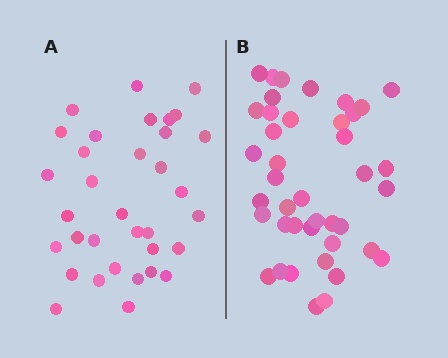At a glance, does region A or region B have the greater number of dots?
Region B (the right region) has more dots.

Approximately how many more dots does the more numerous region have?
Region B has roughly 8 or so more dots than region A.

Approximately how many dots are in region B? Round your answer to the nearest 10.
About 40 dots. (The exact count is 41, which rounds to 40.)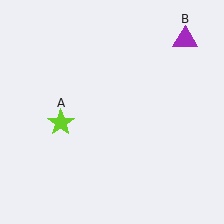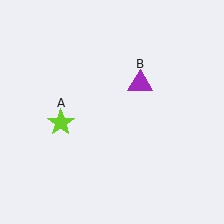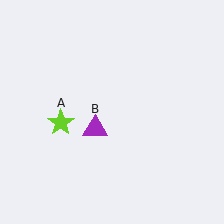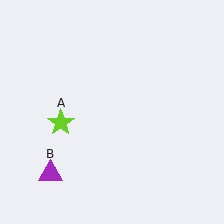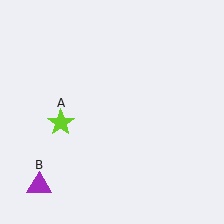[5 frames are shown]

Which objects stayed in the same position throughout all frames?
Lime star (object A) remained stationary.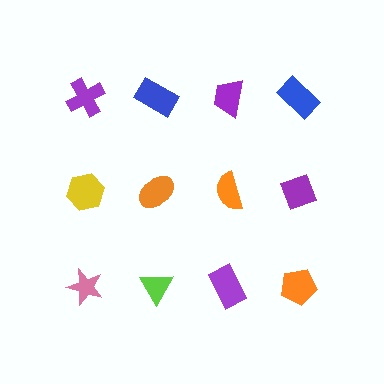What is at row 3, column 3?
A purple rectangle.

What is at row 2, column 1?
A yellow hexagon.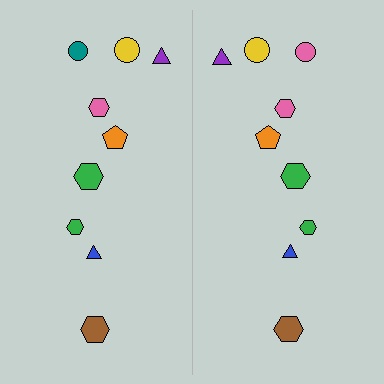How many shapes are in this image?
There are 18 shapes in this image.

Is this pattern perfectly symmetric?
No, the pattern is not perfectly symmetric. The pink circle on the right side breaks the symmetry — its mirror counterpart is teal.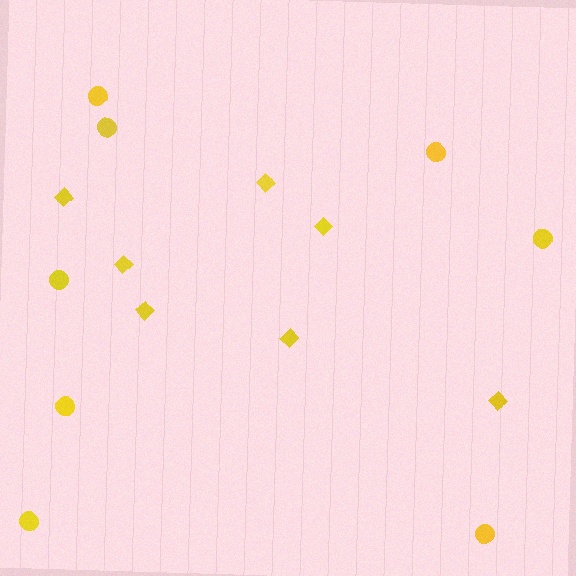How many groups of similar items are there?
There are 2 groups: one group of circles (8) and one group of diamonds (7).